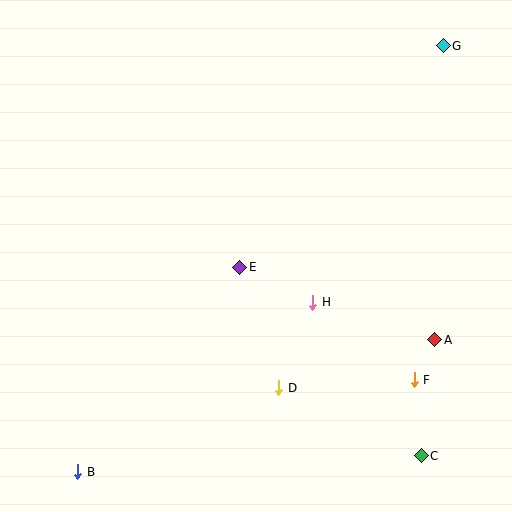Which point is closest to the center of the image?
Point E at (240, 267) is closest to the center.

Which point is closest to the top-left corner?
Point E is closest to the top-left corner.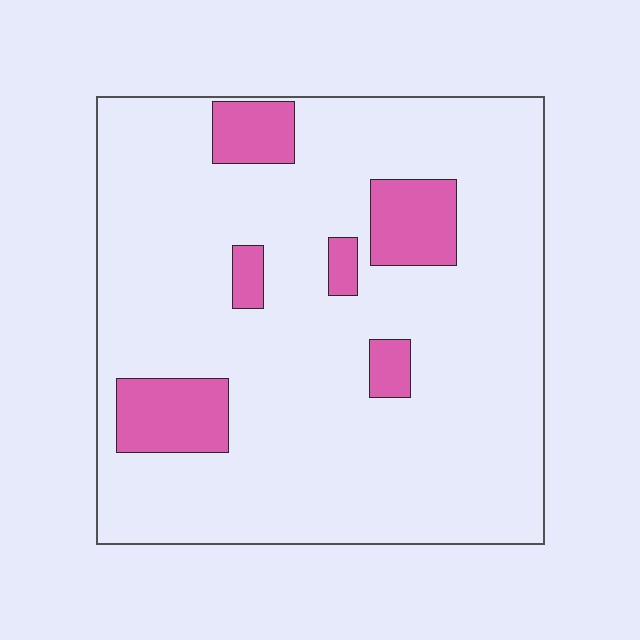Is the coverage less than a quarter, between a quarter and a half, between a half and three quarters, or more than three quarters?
Less than a quarter.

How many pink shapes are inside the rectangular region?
6.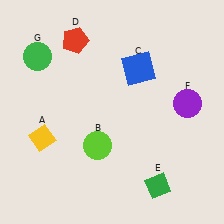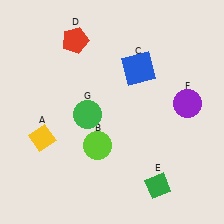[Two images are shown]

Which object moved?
The green circle (G) moved down.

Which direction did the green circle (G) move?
The green circle (G) moved down.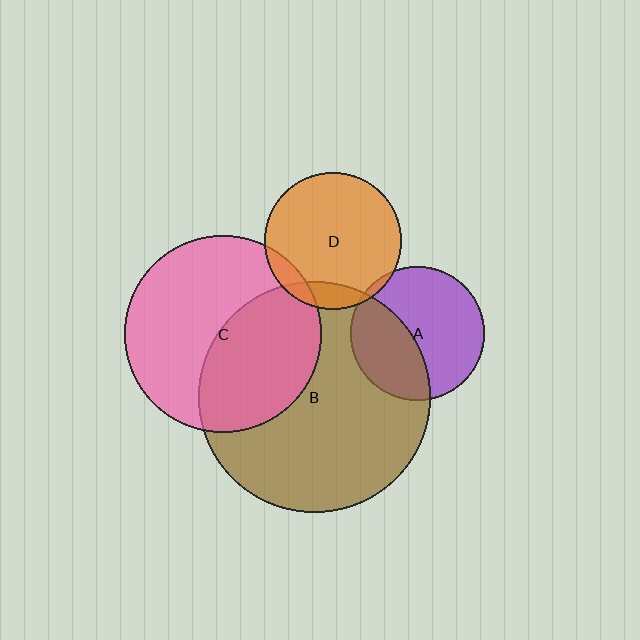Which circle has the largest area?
Circle B (brown).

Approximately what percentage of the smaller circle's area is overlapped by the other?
Approximately 40%.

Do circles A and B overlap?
Yes.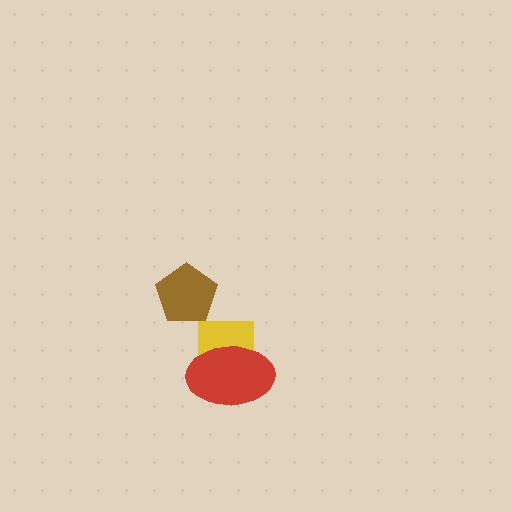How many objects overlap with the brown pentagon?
0 objects overlap with the brown pentagon.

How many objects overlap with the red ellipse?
1 object overlaps with the red ellipse.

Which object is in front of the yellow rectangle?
The red ellipse is in front of the yellow rectangle.